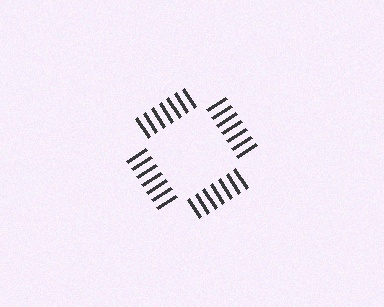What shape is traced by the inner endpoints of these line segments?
An illusory square — the line segments terminate on its edges but no continuous stroke is drawn.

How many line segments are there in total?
28 — 7 along each of the 4 edges.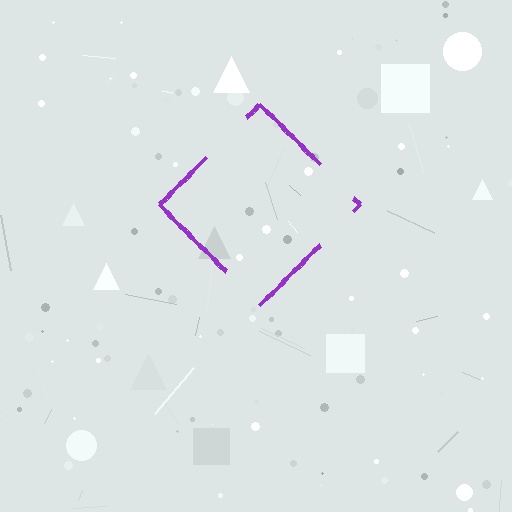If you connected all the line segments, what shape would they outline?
They would outline a diamond.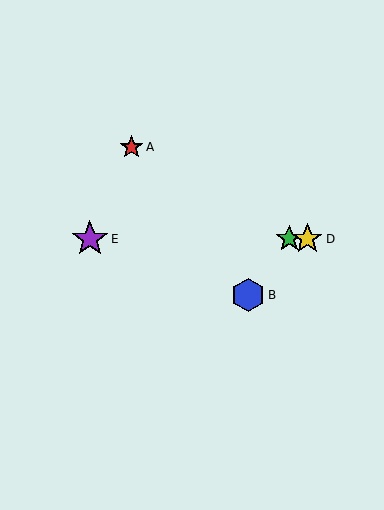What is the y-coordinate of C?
Object C is at y≈239.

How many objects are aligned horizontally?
3 objects (C, D, E) are aligned horizontally.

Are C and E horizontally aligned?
Yes, both are at y≈239.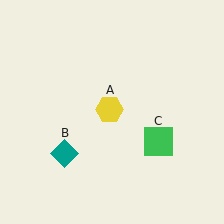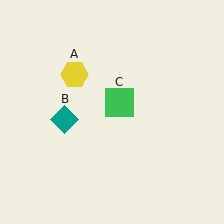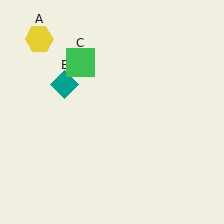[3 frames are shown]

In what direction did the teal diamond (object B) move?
The teal diamond (object B) moved up.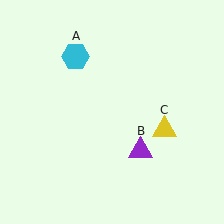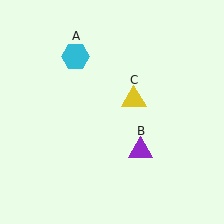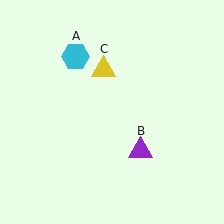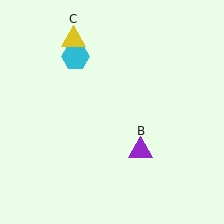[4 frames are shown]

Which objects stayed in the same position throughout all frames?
Cyan hexagon (object A) and purple triangle (object B) remained stationary.